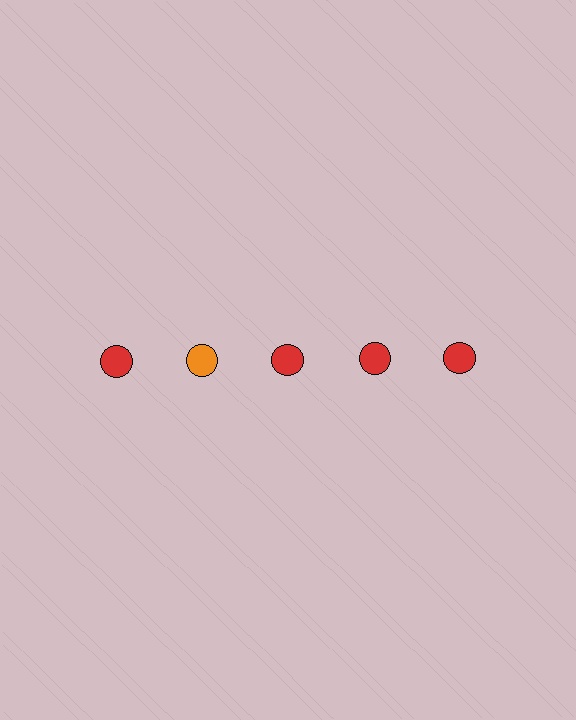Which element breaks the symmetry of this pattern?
The orange circle in the top row, second from left column breaks the symmetry. All other shapes are red circles.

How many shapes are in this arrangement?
There are 5 shapes arranged in a grid pattern.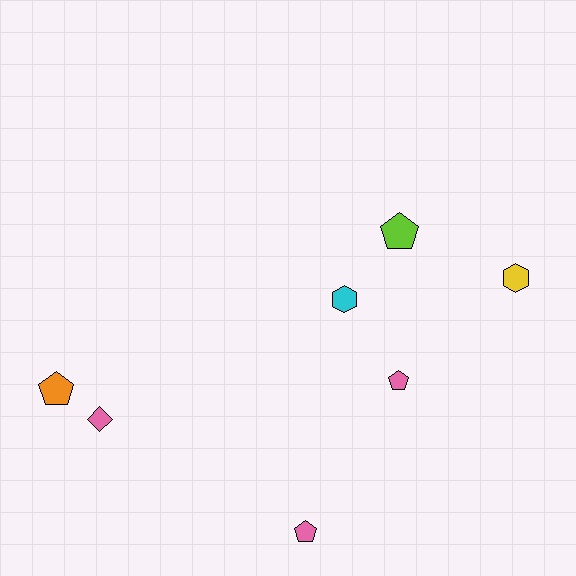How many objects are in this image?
There are 7 objects.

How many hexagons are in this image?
There are 2 hexagons.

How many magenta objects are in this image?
There are no magenta objects.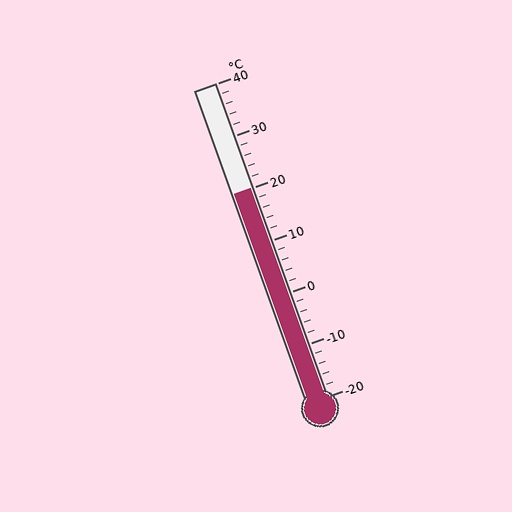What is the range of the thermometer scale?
The thermometer scale ranges from -20°C to 40°C.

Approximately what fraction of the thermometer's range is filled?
The thermometer is filled to approximately 65% of its range.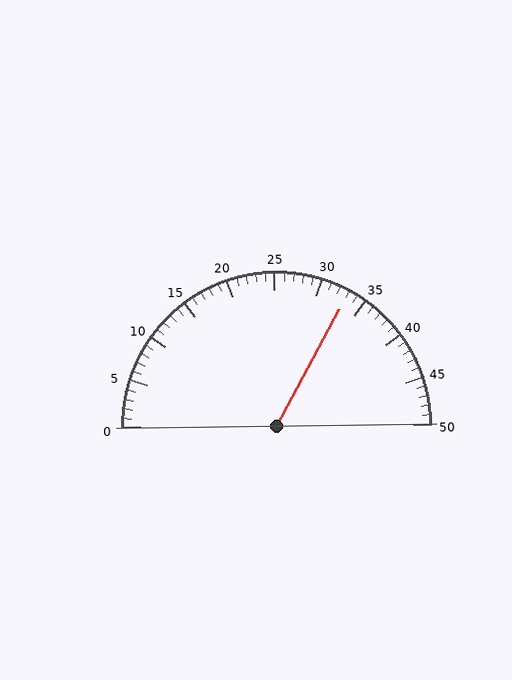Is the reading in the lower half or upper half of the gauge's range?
The reading is in the upper half of the range (0 to 50).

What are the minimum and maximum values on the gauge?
The gauge ranges from 0 to 50.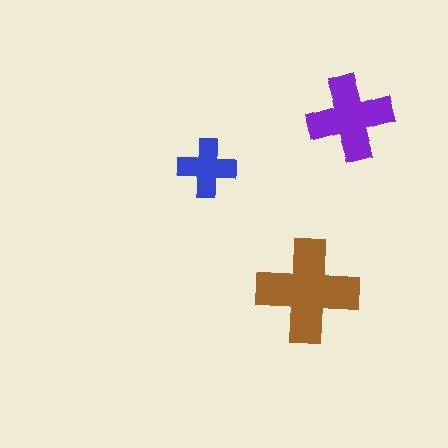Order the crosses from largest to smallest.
the brown one, the purple one, the blue one.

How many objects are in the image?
There are 3 objects in the image.